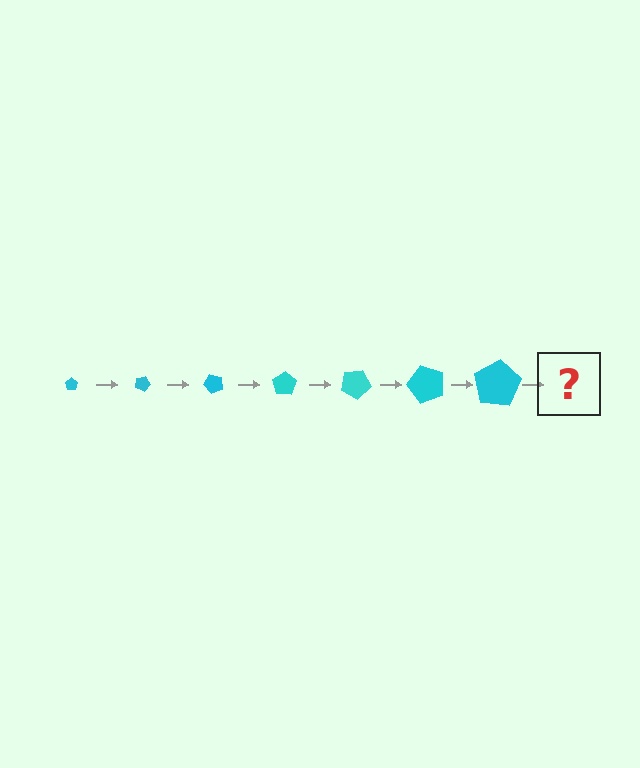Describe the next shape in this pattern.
It should be a pentagon, larger than the previous one and rotated 175 degrees from the start.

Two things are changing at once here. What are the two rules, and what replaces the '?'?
The two rules are that the pentagon grows larger each step and it rotates 25 degrees each step. The '?' should be a pentagon, larger than the previous one and rotated 175 degrees from the start.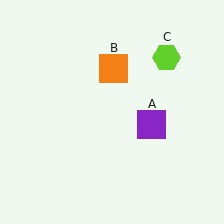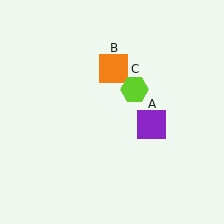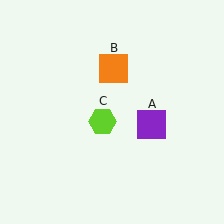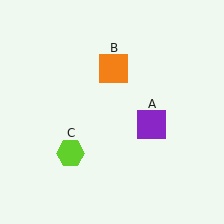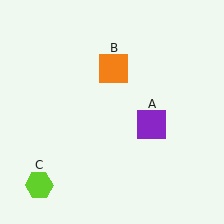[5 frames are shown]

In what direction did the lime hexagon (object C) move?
The lime hexagon (object C) moved down and to the left.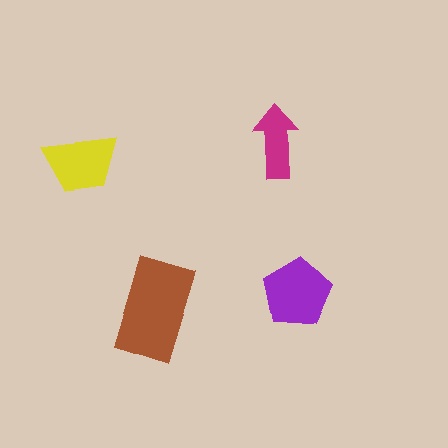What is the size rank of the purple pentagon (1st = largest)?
2nd.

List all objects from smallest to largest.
The magenta arrow, the yellow trapezoid, the purple pentagon, the brown rectangle.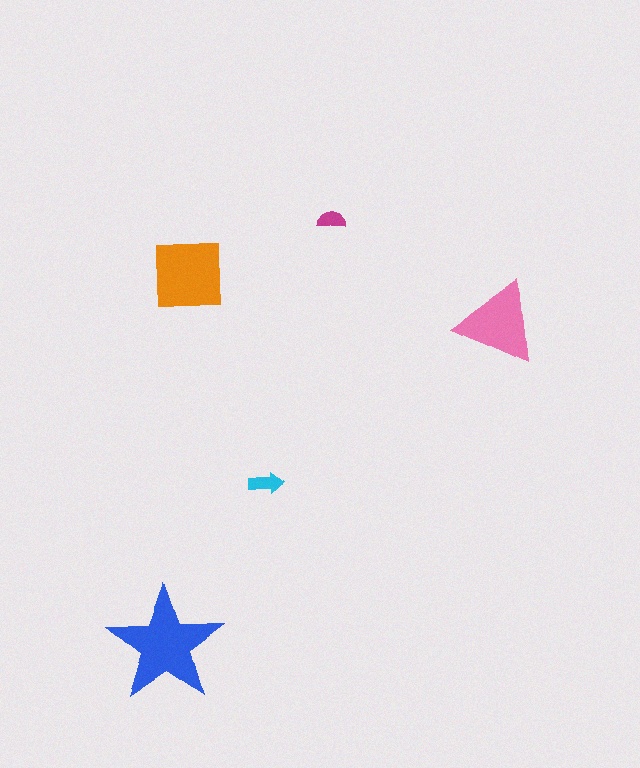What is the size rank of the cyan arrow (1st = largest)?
4th.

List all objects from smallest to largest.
The magenta semicircle, the cyan arrow, the pink triangle, the orange square, the blue star.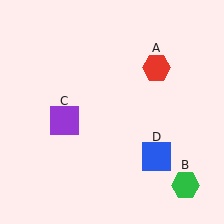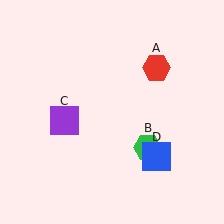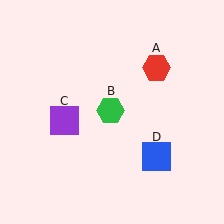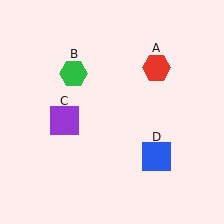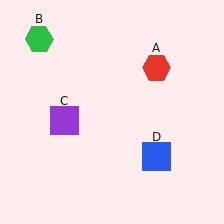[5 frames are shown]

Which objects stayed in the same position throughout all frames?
Red hexagon (object A) and purple square (object C) and blue square (object D) remained stationary.